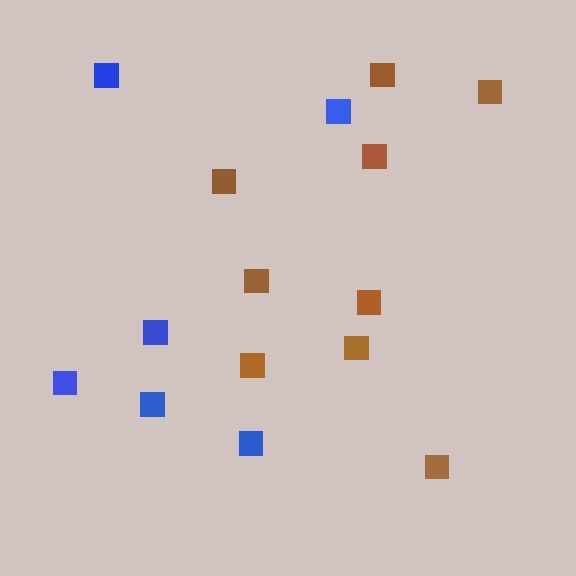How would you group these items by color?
There are 2 groups: one group of brown squares (9) and one group of blue squares (6).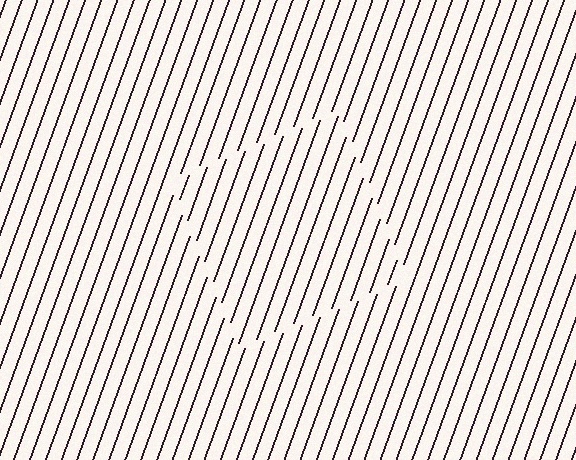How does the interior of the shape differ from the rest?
The interior of the shape contains the same grating, shifted by half a period — the contour is defined by the phase discontinuity where line-ends from the inner and outer gratings abut.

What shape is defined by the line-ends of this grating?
An illusory square. The interior of the shape contains the same grating, shifted by half a period — the contour is defined by the phase discontinuity where line-ends from the inner and outer gratings abut.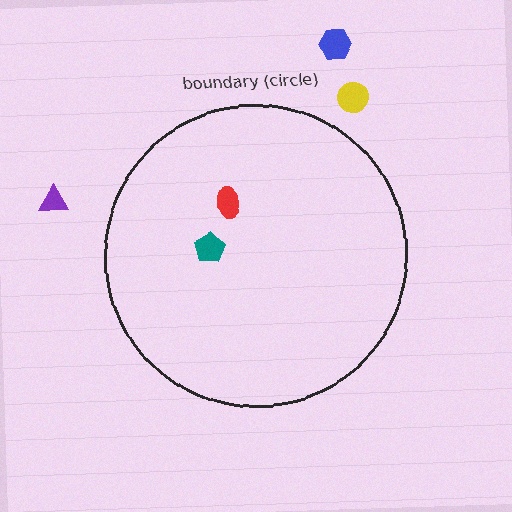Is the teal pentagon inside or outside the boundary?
Inside.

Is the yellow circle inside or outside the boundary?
Outside.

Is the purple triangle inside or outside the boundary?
Outside.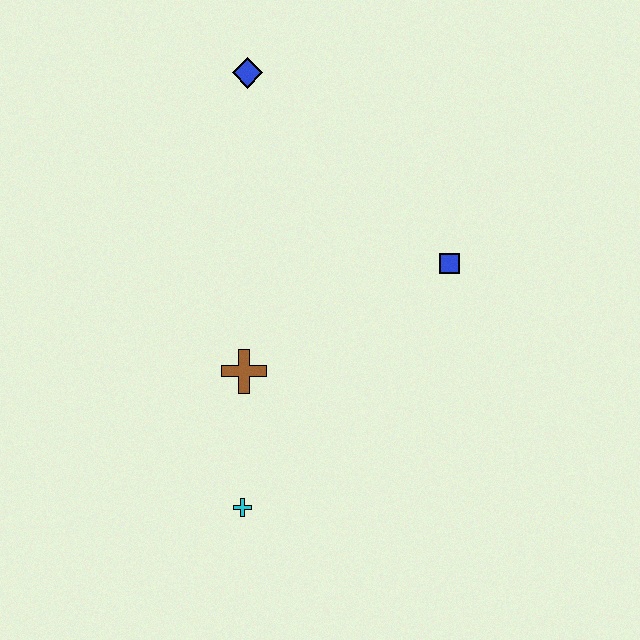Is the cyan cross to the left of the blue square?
Yes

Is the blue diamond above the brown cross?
Yes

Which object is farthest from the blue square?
The cyan cross is farthest from the blue square.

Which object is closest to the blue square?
The brown cross is closest to the blue square.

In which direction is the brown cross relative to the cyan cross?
The brown cross is above the cyan cross.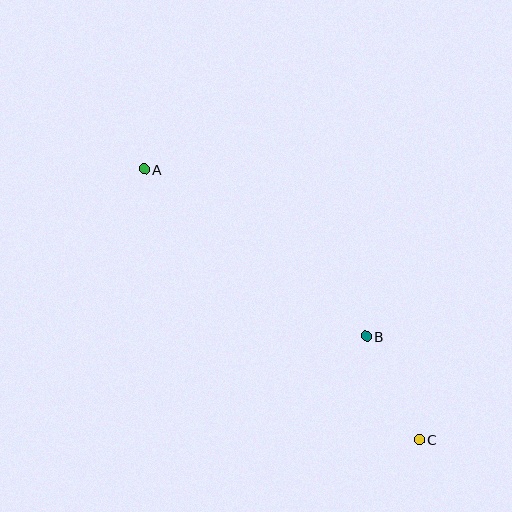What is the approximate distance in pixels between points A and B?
The distance between A and B is approximately 278 pixels.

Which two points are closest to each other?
Points B and C are closest to each other.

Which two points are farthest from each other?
Points A and C are farthest from each other.